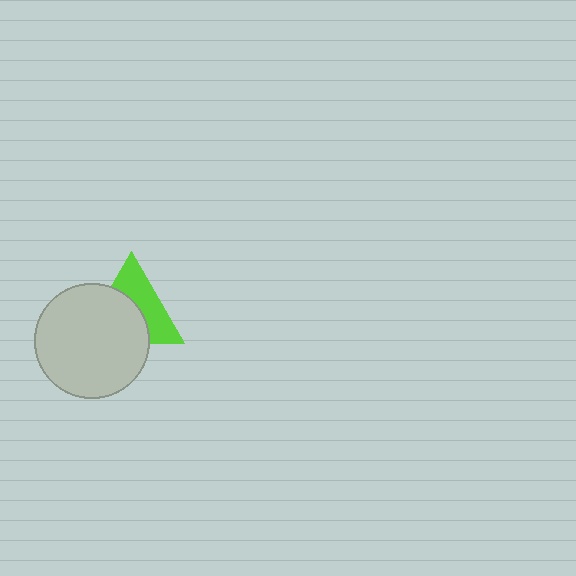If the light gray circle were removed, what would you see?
You would see the complete lime triangle.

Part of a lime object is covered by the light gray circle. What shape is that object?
It is a triangle.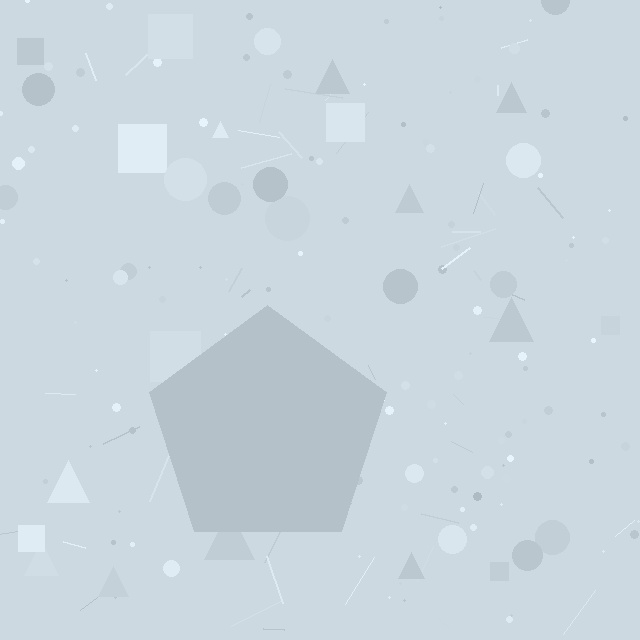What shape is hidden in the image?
A pentagon is hidden in the image.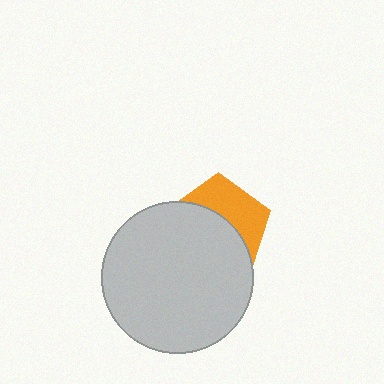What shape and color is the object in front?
The object in front is a light gray circle.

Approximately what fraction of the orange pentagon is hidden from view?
Roughly 60% of the orange pentagon is hidden behind the light gray circle.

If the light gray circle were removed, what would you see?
You would see the complete orange pentagon.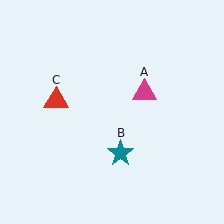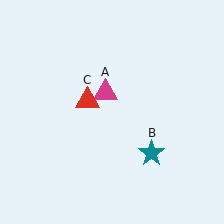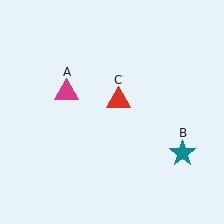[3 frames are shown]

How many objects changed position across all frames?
3 objects changed position: magenta triangle (object A), teal star (object B), red triangle (object C).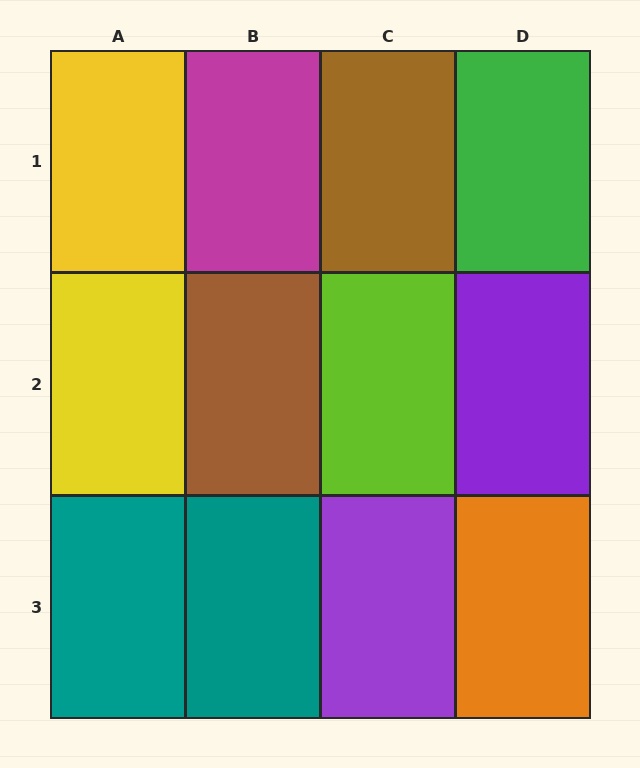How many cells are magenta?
1 cell is magenta.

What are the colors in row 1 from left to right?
Yellow, magenta, brown, green.